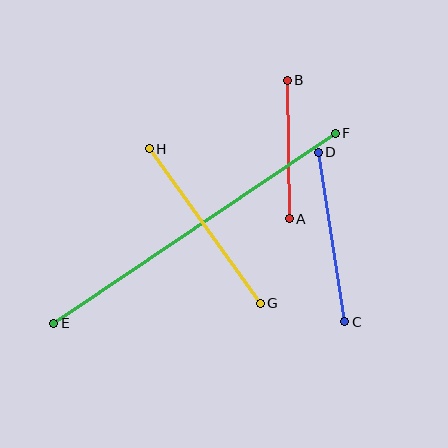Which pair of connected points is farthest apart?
Points E and F are farthest apart.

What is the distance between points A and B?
The distance is approximately 138 pixels.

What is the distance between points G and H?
The distance is approximately 190 pixels.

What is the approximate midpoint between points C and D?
The midpoint is at approximately (331, 237) pixels.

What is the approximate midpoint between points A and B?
The midpoint is at approximately (288, 150) pixels.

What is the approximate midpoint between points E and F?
The midpoint is at approximately (195, 228) pixels.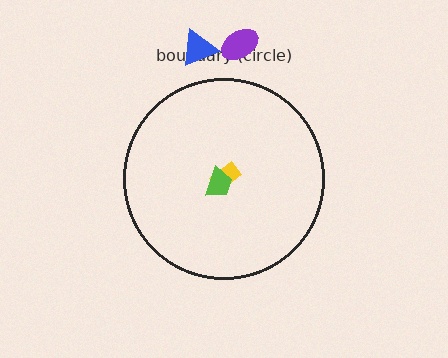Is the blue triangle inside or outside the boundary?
Outside.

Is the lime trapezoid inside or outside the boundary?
Inside.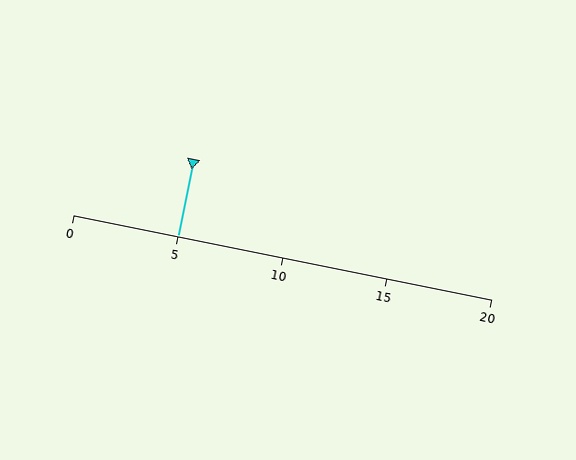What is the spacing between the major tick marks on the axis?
The major ticks are spaced 5 apart.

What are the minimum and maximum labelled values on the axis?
The axis runs from 0 to 20.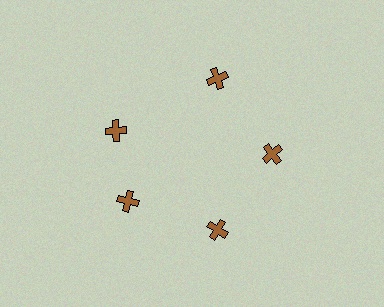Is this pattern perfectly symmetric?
No. The 5 brown crosses are arranged in a ring, but one element near the 10 o'clock position is rotated out of alignment along the ring, breaking the 5-fold rotational symmetry.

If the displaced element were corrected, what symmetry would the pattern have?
It would have 5-fold rotational symmetry — the pattern would map onto itself every 72 degrees.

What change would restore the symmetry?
The symmetry would be restored by rotating it back into even spacing with its neighbors so that all 5 crosses sit at equal angles and equal distance from the center.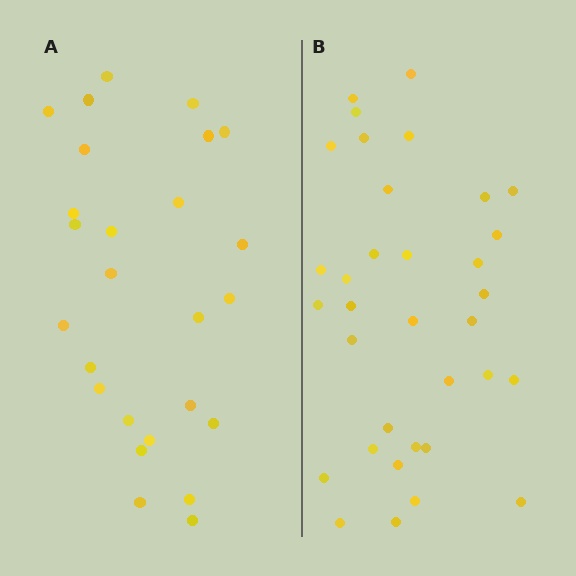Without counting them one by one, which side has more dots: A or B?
Region B (the right region) has more dots.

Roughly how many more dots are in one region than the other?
Region B has roughly 8 or so more dots than region A.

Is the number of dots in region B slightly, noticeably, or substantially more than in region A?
Region B has noticeably more, but not dramatically so. The ratio is roughly 1.3 to 1.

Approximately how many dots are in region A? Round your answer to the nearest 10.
About 30 dots. (The exact count is 26, which rounds to 30.)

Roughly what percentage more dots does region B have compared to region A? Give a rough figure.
About 30% more.